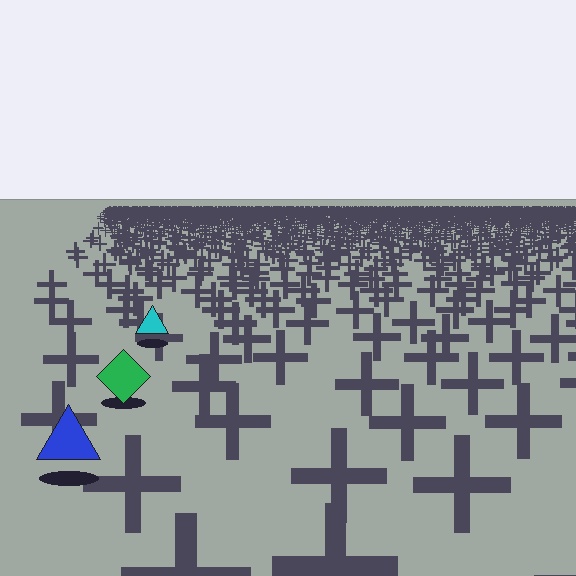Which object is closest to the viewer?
The blue triangle is closest. The texture marks near it are larger and more spread out.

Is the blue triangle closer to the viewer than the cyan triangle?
Yes. The blue triangle is closer — you can tell from the texture gradient: the ground texture is coarser near it.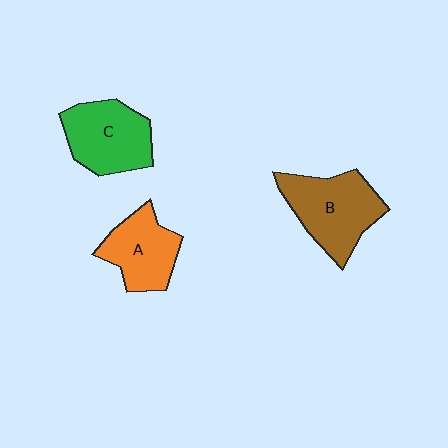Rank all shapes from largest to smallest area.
From largest to smallest: B (brown), C (green), A (orange).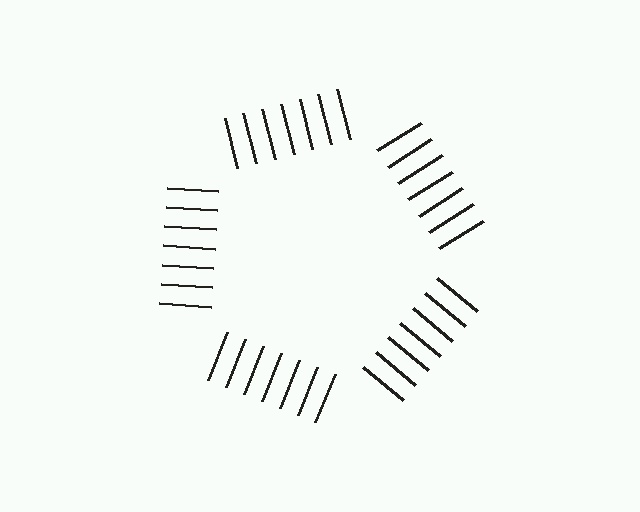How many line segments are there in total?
35 — 7 along each of the 5 edges.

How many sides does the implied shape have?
5 sides — the line-ends trace a pentagon.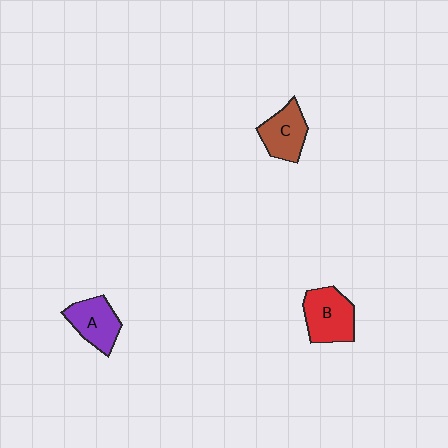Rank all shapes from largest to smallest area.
From largest to smallest: B (red), A (purple), C (brown).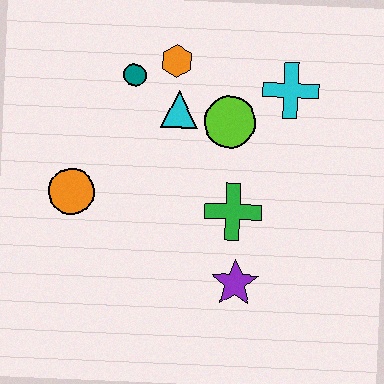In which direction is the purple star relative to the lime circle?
The purple star is below the lime circle.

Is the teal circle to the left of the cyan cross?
Yes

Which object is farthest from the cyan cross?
The orange circle is farthest from the cyan cross.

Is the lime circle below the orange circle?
No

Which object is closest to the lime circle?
The cyan triangle is closest to the lime circle.